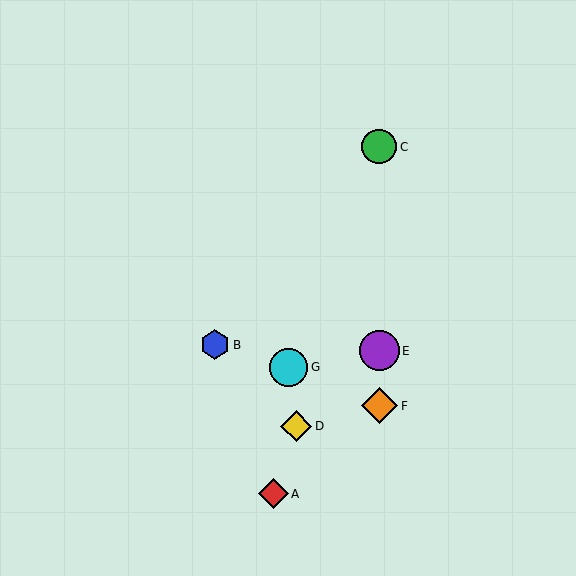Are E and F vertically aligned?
Yes, both are at x≈379.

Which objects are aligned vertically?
Objects C, E, F are aligned vertically.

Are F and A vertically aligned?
No, F is at x≈379 and A is at x≈273.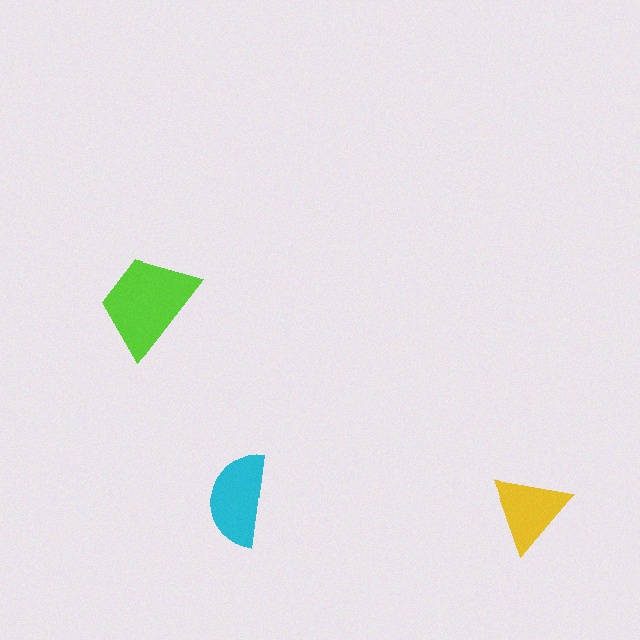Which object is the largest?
The lime trapezoid.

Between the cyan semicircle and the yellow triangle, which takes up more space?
The cyan semicircle.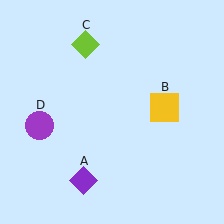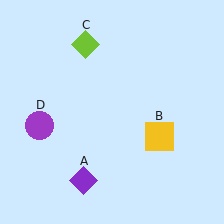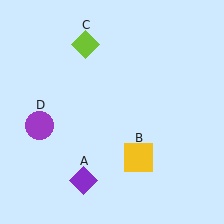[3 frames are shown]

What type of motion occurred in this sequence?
The yellow square (object B) rotated clockwise around the center of the scene.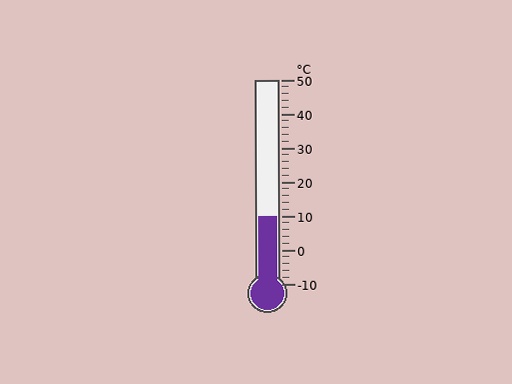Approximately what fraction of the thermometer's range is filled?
The thermometer is filled to approximately 35% of its range.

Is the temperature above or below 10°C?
The temperature is at 10°C.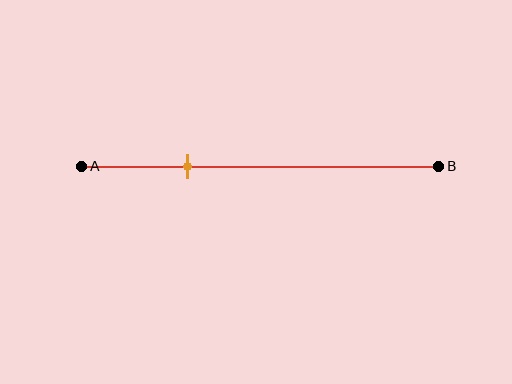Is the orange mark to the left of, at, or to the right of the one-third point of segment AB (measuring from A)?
The orange mark is to the left of the one-third point of segment AB.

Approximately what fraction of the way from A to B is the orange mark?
The orange mark is approximately 30% of the way from A to B.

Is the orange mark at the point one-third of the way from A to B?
No, the mark is at about 30% from A, not at the 33% one-third point.